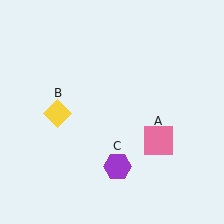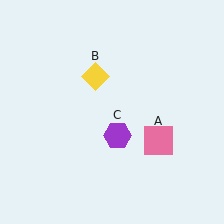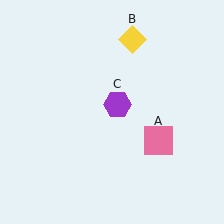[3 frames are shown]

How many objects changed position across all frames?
2 objects changed position: yellow diamond (object B), purple hexagon (object C).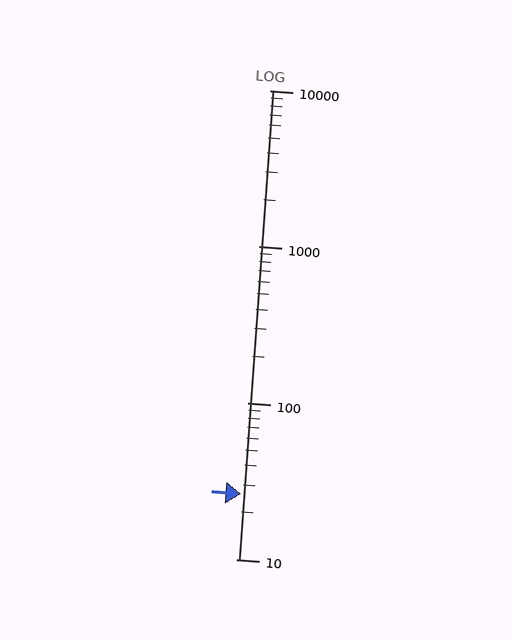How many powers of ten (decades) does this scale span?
The scale spans 3 decades, from 10 to 10000.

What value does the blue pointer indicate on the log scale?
The pointer indicates approximately 26.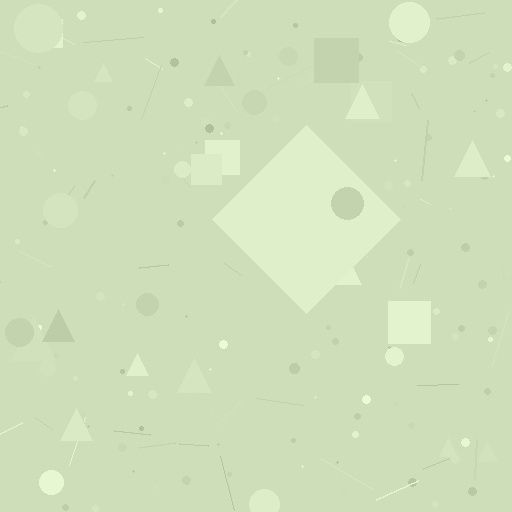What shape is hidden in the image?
A diamond is hidden in the image.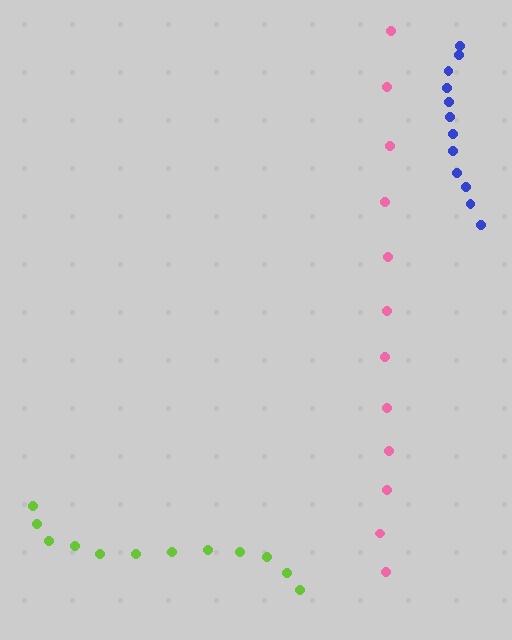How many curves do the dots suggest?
There are 3 distinct paths.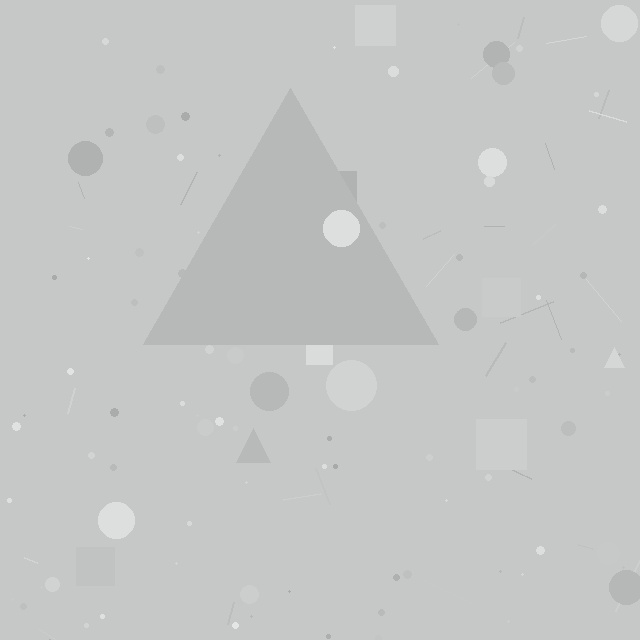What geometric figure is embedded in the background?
A triangle is embedded in the background.